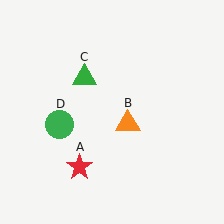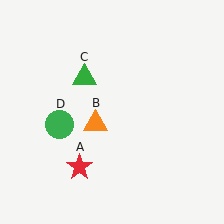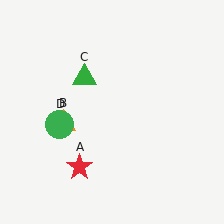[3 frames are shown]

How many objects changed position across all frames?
1 object changed position: orange triangle (object B).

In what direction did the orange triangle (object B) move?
The orange triangle (object B) moved left.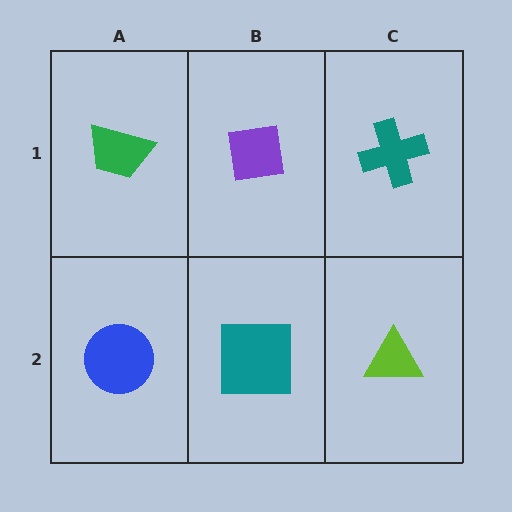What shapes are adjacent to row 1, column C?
A lime triangle (row 2, column C), a purple square (row 1, column B).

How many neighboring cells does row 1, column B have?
3.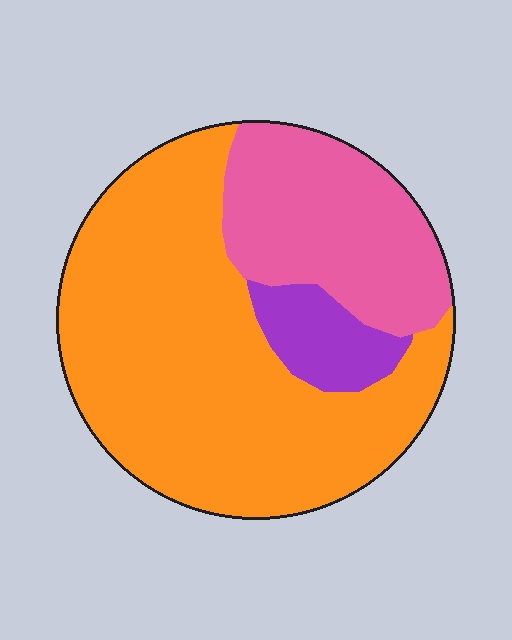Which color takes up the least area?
Purple, at roughly 10%.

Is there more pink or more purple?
Pink.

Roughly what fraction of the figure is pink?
Pink takes up about one quarter (1/4) of the figure.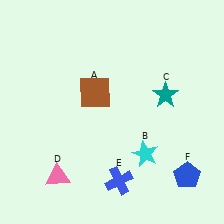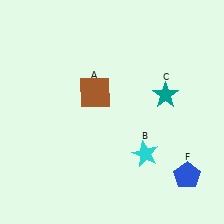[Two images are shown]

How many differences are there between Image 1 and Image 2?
There are 2 differences between the two images.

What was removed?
The blue cross (E), the pink triangle (D) were removed in Image 2.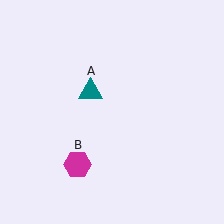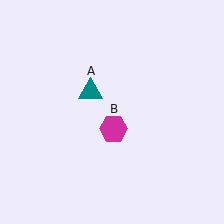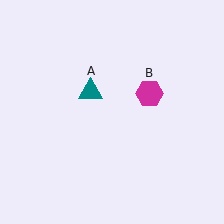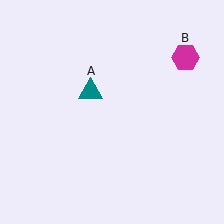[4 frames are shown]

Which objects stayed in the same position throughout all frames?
Teal triangle (object A) remained stationary.